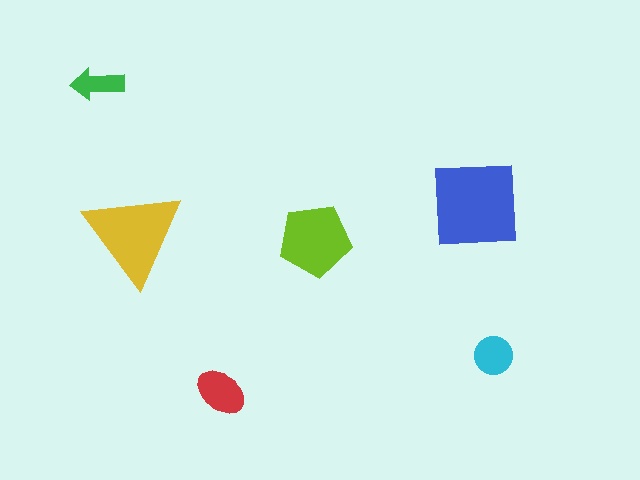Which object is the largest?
The blue square.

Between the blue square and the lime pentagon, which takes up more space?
The blue square.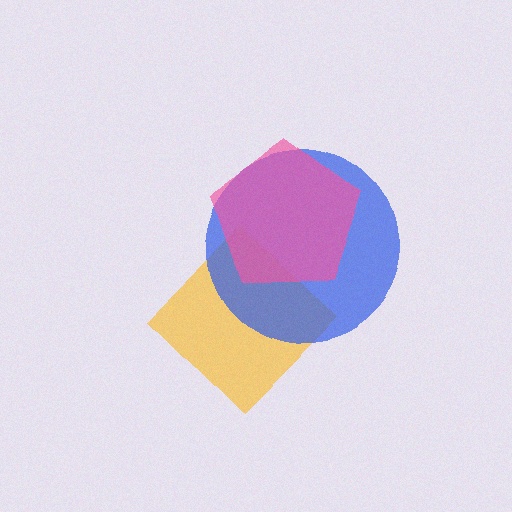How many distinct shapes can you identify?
There are 3 distinct shapes: a yellow diamond, a blue circle, a pink pentagon.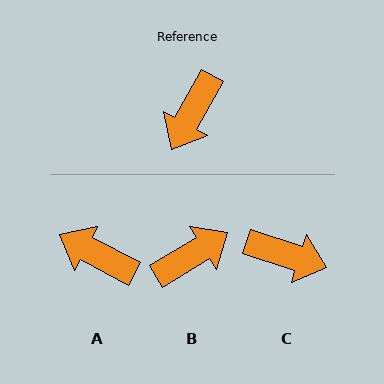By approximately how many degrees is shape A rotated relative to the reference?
Approximately 89 degrees clockwise.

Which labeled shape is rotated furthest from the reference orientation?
B, about 151 degrees away.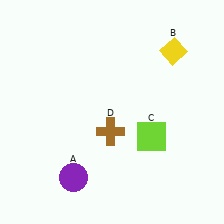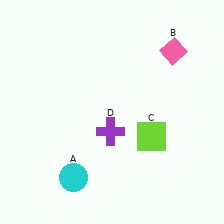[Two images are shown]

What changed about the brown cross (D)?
In Image 1, D is brown. In Image 2, it changed to purple.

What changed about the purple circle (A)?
In Image 1, A is purple. In Image 2, it changed to cyan.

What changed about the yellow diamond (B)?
In Image 1, B is yellow. In Image 2, it changed to pink.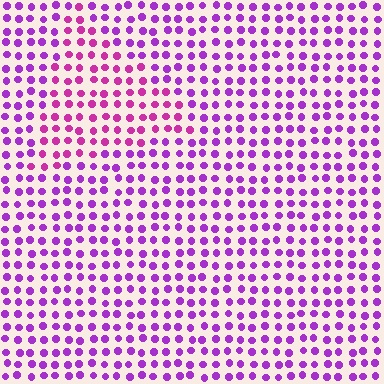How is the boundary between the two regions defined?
The boundary is defined purely by a slight shift in hue (about 29 degrees). Spacing, size, and orientation are identical on both sides.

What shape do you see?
I see a triangle.